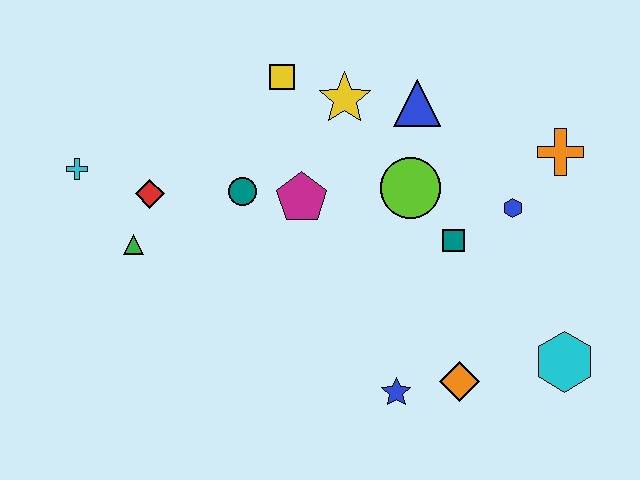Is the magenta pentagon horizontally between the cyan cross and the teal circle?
No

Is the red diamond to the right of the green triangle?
Yes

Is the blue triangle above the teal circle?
Yes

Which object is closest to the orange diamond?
The blue star is closest to the orange diamond.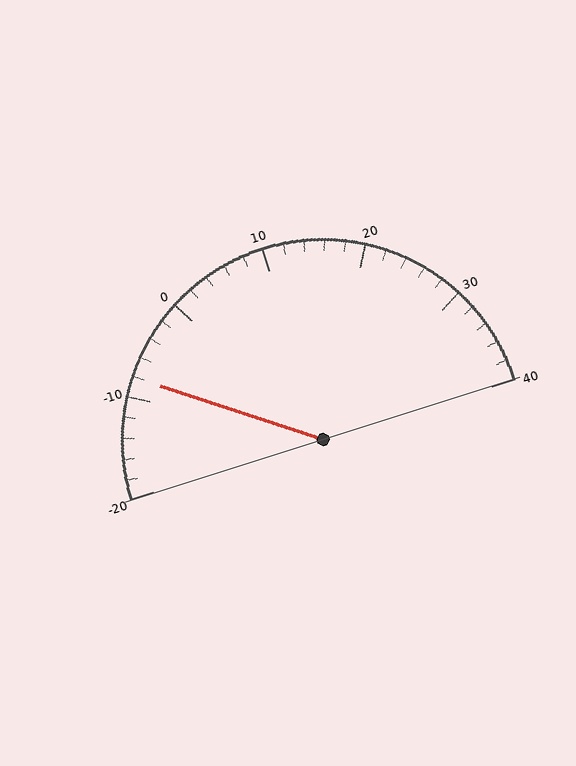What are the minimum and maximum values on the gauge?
The gauge ranges from -20 to 40.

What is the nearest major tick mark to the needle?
The nearest major tick mark is -10.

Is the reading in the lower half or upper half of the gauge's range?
The reading is in the lower half of the range (-20 to 40).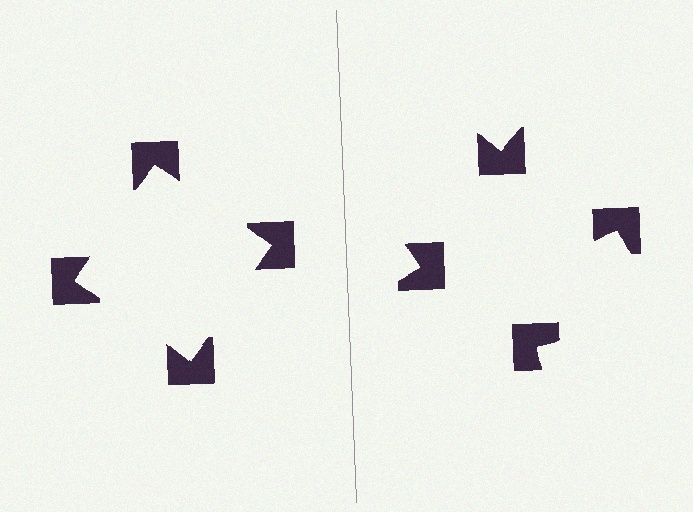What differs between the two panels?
The notched squares are positioned identically on both sides; only the wedge orientations differ. On the left they align to a square; on the right they are misaligned.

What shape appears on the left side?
An illusory square.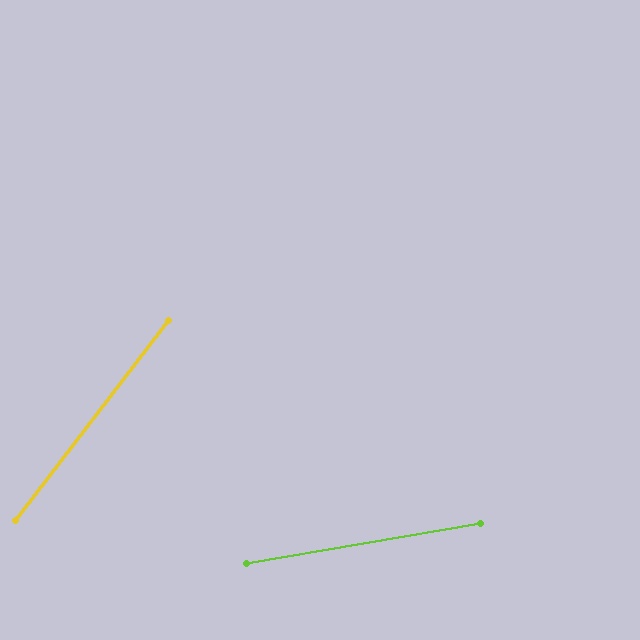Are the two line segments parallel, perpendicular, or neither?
Neither parallel nor perpendicular — they differ by about 43°.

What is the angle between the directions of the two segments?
Approximately 43 degrees.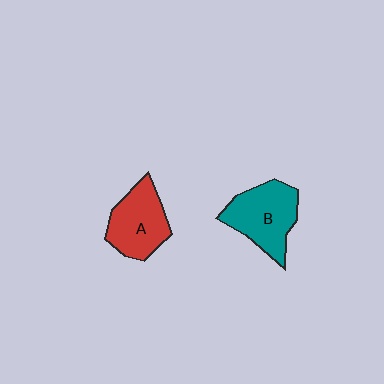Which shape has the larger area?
Shape B (teal).